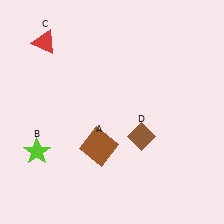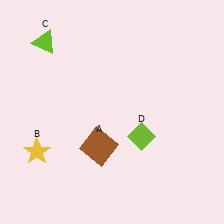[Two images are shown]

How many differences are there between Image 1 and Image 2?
There are 3 differences between the two images.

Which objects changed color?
B changed from lime to yellow. C changed from red to lime. D changed from brown to lime.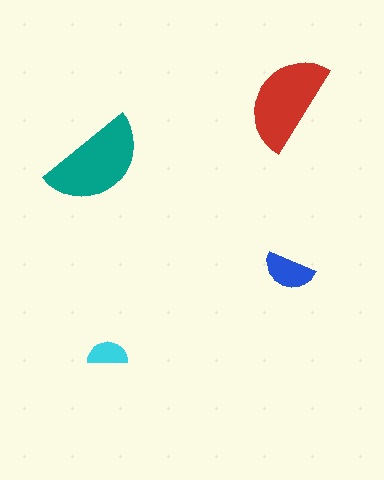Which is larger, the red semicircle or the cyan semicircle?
The red one.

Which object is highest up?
The red semicircle is topmost.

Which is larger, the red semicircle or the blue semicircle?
The red one.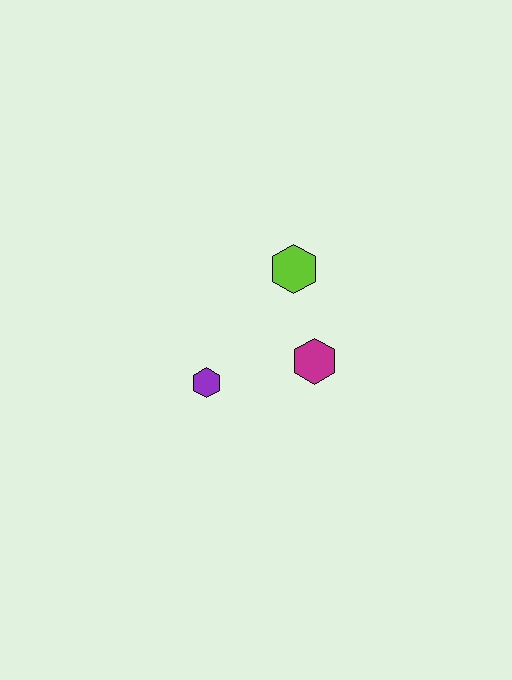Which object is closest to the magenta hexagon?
The lime hexagon is closest to the magenta hexagon.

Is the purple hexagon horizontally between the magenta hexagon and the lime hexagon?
No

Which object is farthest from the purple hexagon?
The lime hexagon is farthest from the purple hexagon.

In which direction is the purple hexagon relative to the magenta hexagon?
The purple hexagon is to the left of the magenta hexagon.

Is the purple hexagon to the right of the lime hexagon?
No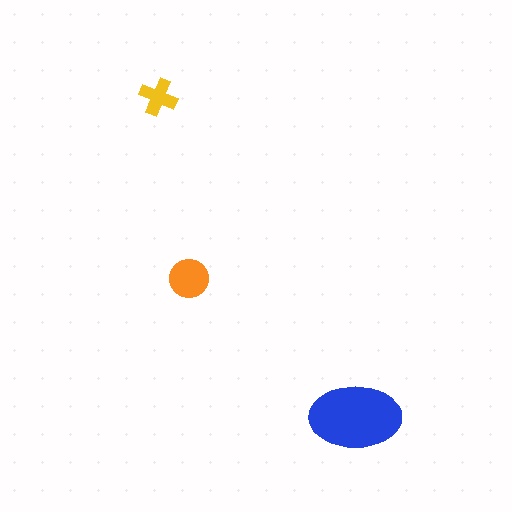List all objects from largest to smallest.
The blue ellipse, the orange circle, the yellow cross.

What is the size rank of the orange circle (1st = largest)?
2nd.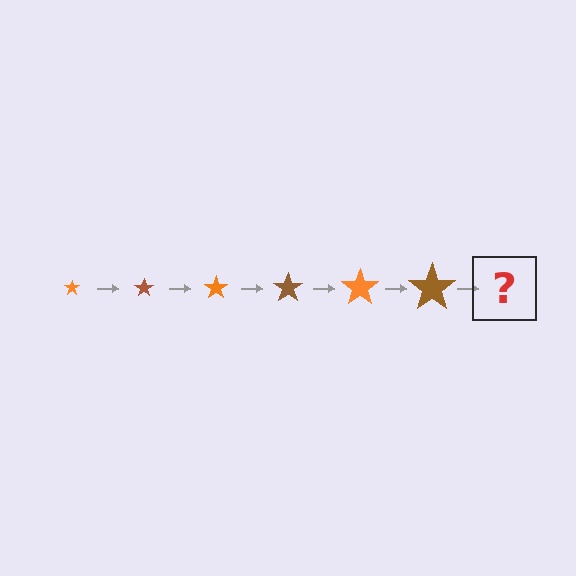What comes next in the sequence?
The next element should be an orange star, larger than the previous one.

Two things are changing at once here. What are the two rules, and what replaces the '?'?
The two rules are that the star grows larger each step and the color cycles through orange and brown. The '?' should be an orange star, larger than the previous one.